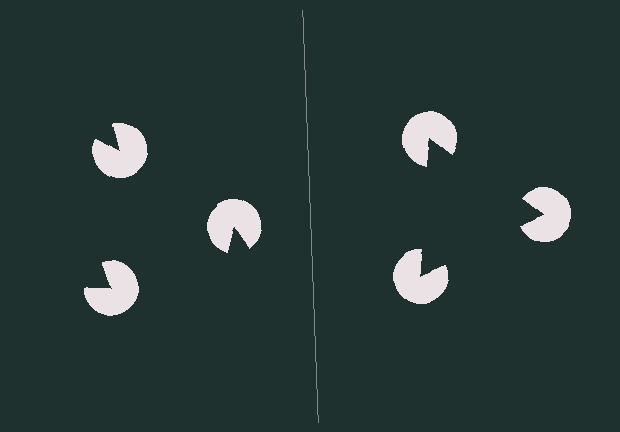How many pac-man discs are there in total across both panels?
6 — 3 on each side.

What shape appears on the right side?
An illusory triangle.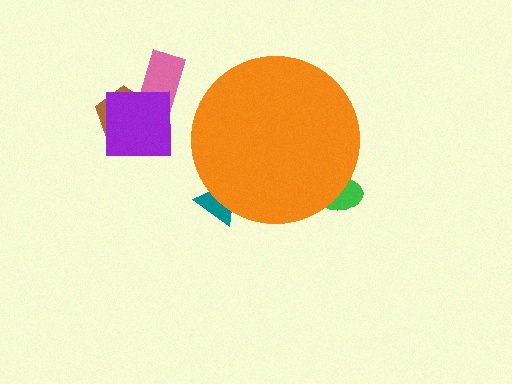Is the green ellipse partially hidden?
Yes, the green ellipse is partially hidden behind the orange circle.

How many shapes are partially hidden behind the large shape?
2 shapes are partially hidden.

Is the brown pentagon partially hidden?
No, the brown pentagon is fully visible.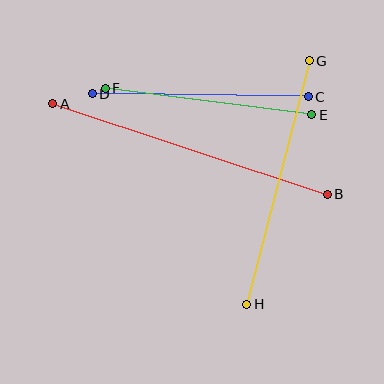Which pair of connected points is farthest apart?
Points A and B are farthest apart.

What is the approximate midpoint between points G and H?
The midpoint is at approximately (278, 183) pixels.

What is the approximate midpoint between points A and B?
The midpoint is at approximately (190, 149) pixels.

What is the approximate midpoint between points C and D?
The midpoint is at approximately (200, 95) pixels.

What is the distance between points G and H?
The distance is approximately 251 pixels.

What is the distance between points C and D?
The distance is approximately 216 pixels.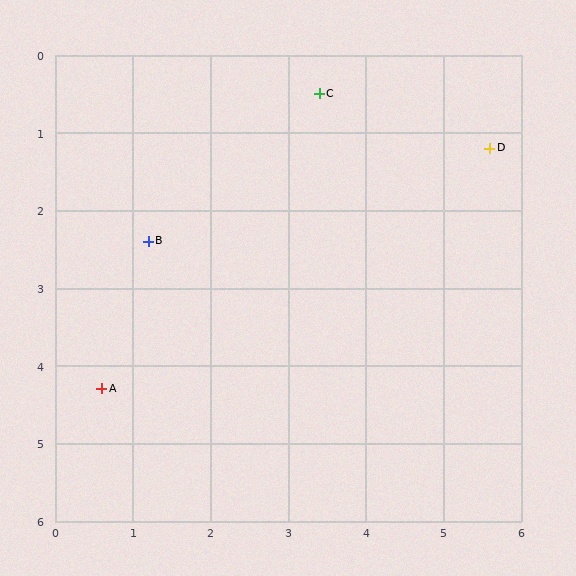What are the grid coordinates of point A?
Point A is at approximately (0.6, 4.3).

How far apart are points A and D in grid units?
Points A and D are about 5.9 grid units apart.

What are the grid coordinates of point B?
Point B is at approximately (1.2, 2.4).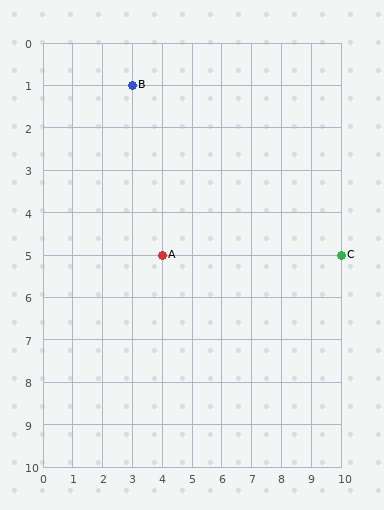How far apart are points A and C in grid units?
Points A and C are 6 columns apart.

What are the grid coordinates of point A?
Point A is at grid coordinates (4, 5).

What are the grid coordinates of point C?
Point C is at grid coordinates (10, 5).